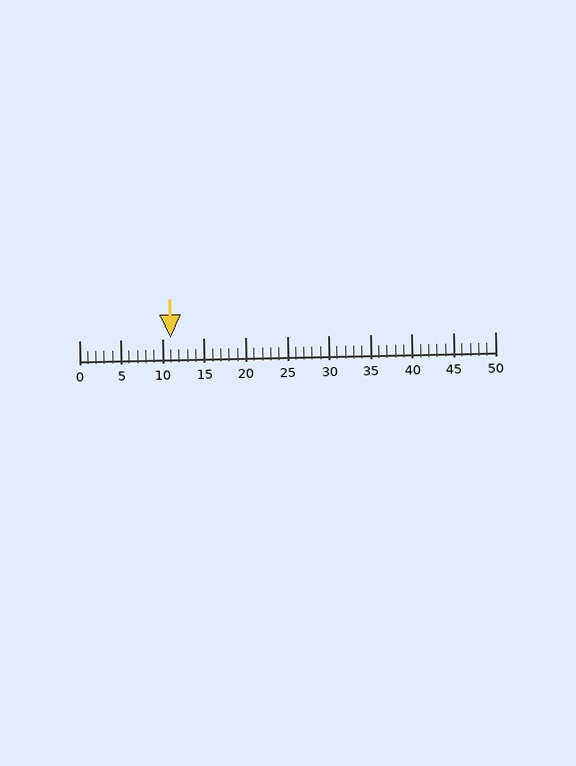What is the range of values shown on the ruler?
The ruler shows values from 0 to 50.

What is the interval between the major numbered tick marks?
The major tick marks are spaced 5 units apart.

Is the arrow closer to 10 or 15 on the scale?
The arrow is closer to 10.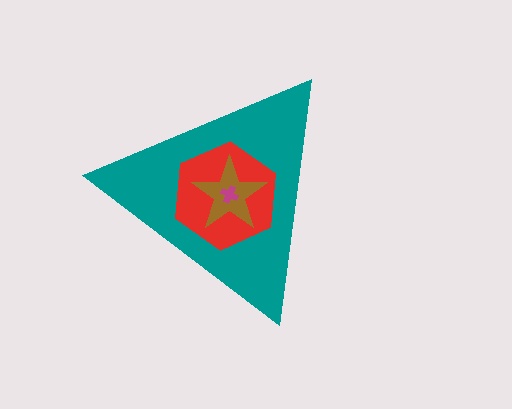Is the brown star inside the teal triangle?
Yes.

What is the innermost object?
The magenta cross.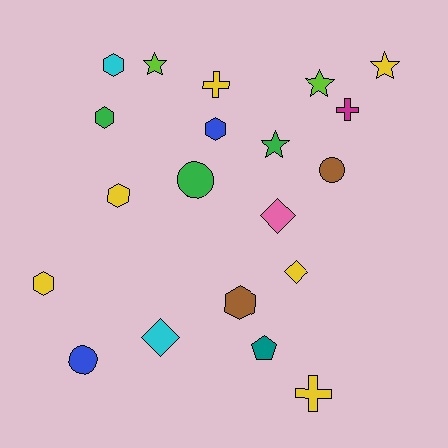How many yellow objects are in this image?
There are 6 yellow objects.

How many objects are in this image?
There are 20 objects.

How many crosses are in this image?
There are 3 crosses.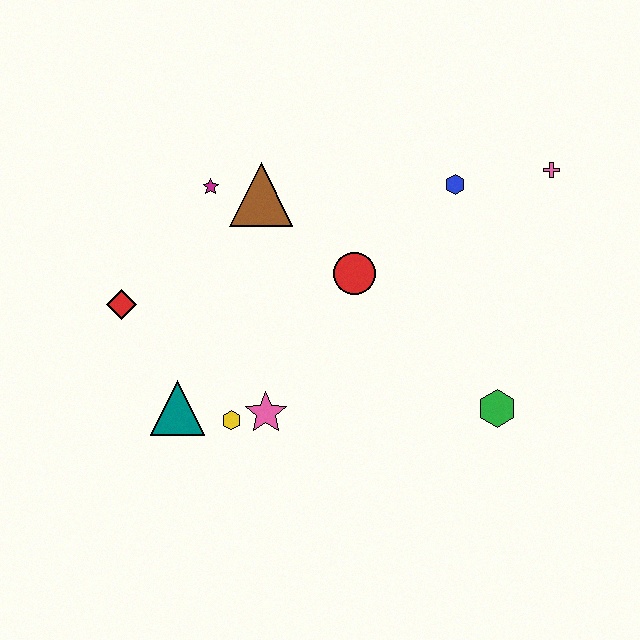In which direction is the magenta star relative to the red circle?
The magenta star is to the left of the red circle.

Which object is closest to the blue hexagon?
The pink cross is closest to the blue hexagon.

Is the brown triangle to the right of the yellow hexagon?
Yes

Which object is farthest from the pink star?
The pink cross is farthest from the pink star.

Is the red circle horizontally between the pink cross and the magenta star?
Yes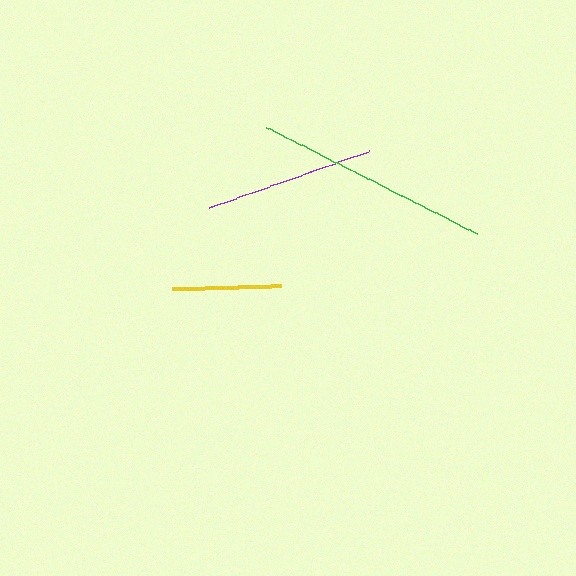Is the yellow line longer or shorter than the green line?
The green line is longer than the yellow line.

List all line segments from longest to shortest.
From longest to shortest: green, purple, yellow.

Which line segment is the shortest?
The yellow line is the shortest at approximately 109 pixels.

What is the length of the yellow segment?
The yellow segment is approximately 109 pixels long.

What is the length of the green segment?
The green segment is approximately 236 pixels long.